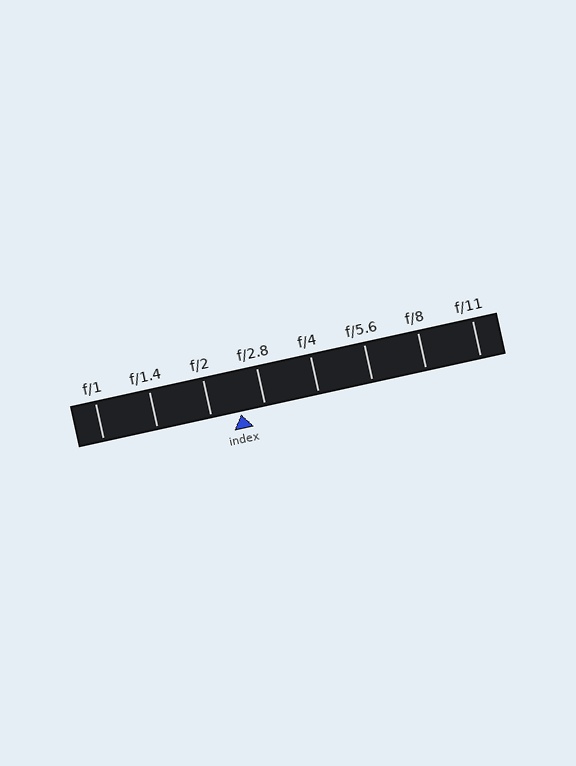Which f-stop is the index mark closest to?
The index mark is closest to f/2.8.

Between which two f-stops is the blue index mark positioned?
The index mark is between f/2 and f/2.8.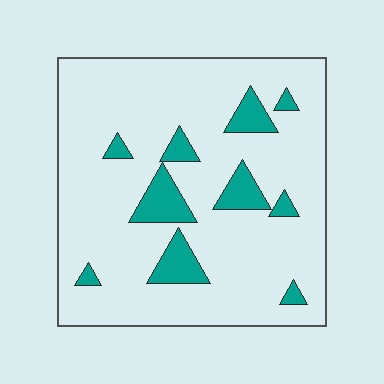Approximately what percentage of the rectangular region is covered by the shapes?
Approximately 15%.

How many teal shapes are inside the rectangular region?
10.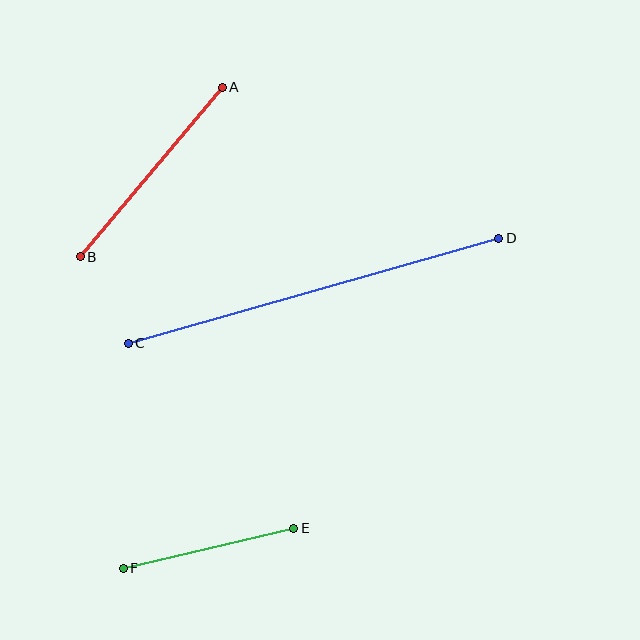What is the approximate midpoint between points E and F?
The midpoint is at approximately (208, 548) pixels.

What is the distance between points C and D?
The distance is approximately 385 pixels.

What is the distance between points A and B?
The distance is approximately 221 pixels.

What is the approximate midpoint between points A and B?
The midpoint is at approximately (151, 172) pixels.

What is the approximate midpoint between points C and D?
The midpoint is at approximately (314, 291) pixels.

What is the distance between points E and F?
The distance is approximately 175 pixels.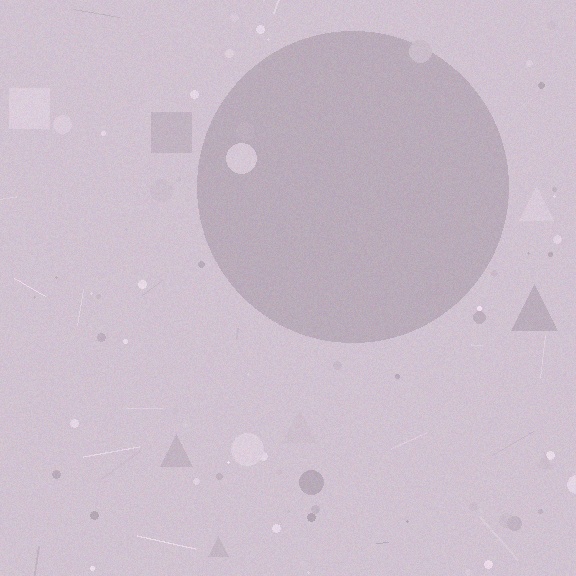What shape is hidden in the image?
A circle is hidden in the image.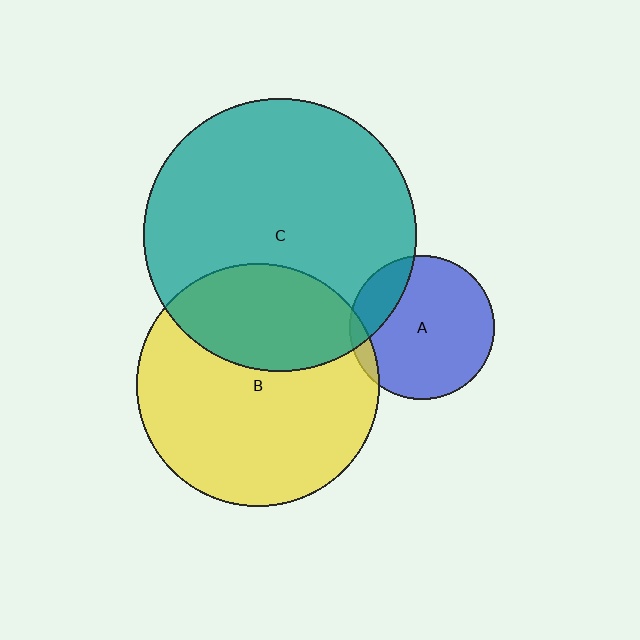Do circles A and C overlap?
Yes.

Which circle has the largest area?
Circle C (teal).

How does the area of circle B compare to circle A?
Approximately 2.9 times.